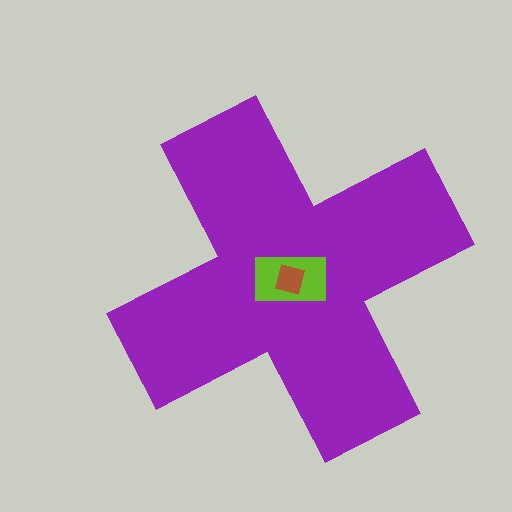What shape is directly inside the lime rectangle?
The brown square.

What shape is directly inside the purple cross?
The lime rectangle.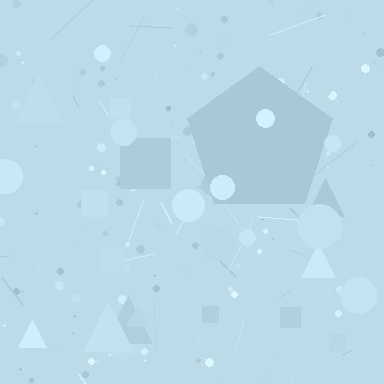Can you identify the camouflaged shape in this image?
The camouflaged shape is a pentagon.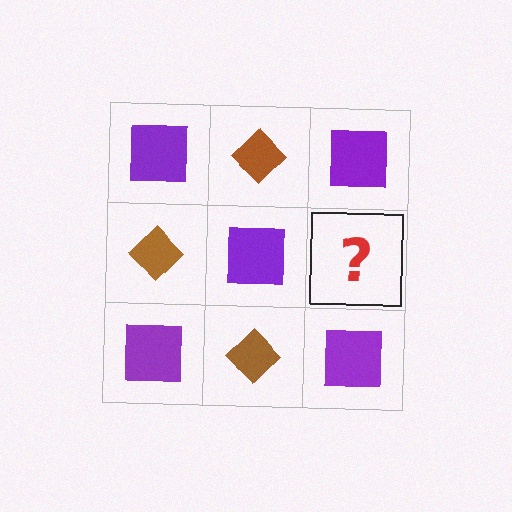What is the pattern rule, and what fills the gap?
The rule is that it alternates purple square and brown diamond in a checkerboard pattern. The gap should be filled with a brown diamond.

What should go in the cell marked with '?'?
The missing cell should contain a brown diamond.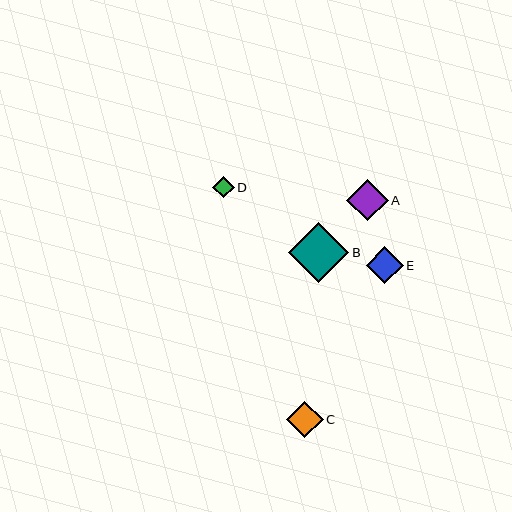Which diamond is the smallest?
Diamond D is the smallest with a size of approximately 22 pixels.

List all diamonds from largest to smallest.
From largest to smallest: B, A, E, C, D.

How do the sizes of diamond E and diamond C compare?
Diamond E and diamond C are approximately the same size.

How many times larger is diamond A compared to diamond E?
Diamond A is approximately 1.1 times the size of diamond E.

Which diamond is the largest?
Diamond B is the largest with a size of approximately 60 pixels.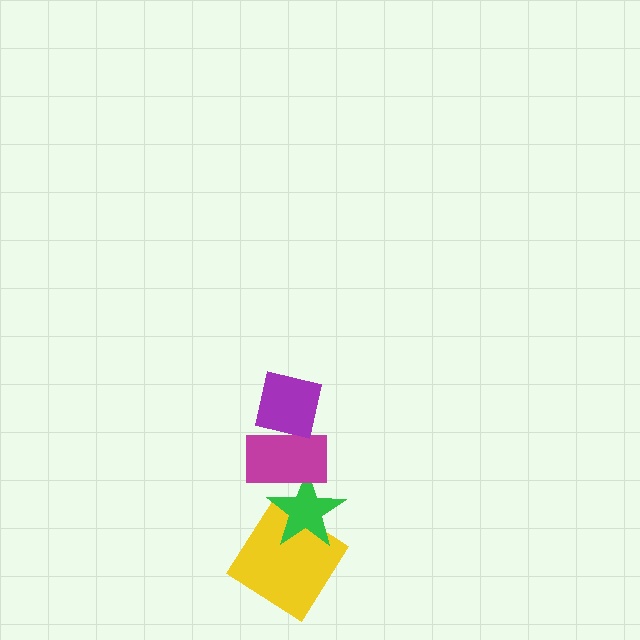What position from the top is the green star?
The green star is 3rd from the top.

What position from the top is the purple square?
The purple square is 1st from the top.